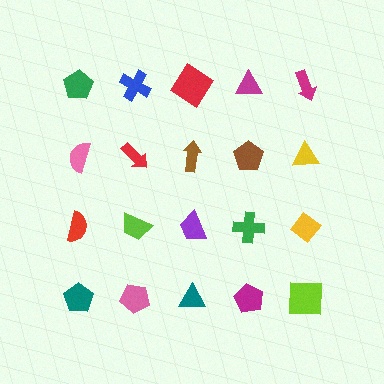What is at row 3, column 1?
A red semicircle.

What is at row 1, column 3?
A red diamond.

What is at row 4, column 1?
A teal pentagon.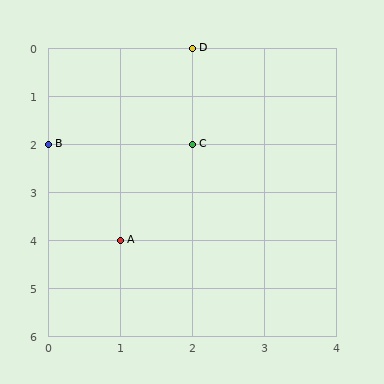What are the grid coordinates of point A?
Point A is at grid coordinates (1, 4).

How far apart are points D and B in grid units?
Points D and B are 2 columns and 2 rows apart (about 2.8 grid units diagonally).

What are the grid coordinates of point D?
Point D is at grid coordinates (2, 0).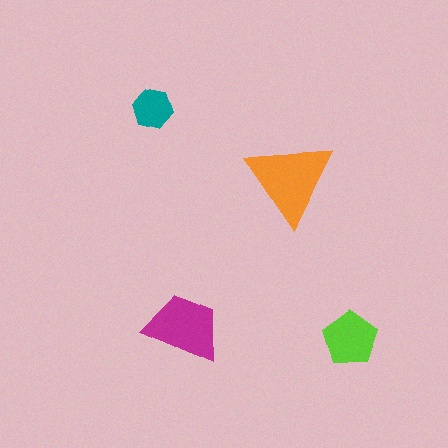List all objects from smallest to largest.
The teal hexagon, the lime pentagon, the magenta trapezoid, the orange triangle.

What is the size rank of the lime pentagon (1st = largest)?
3rd.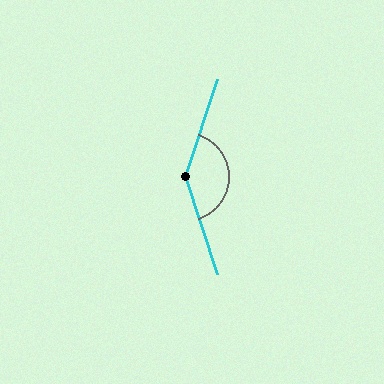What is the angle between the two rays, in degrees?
Approximately 143 degrees.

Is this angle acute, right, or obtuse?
It is obtuse.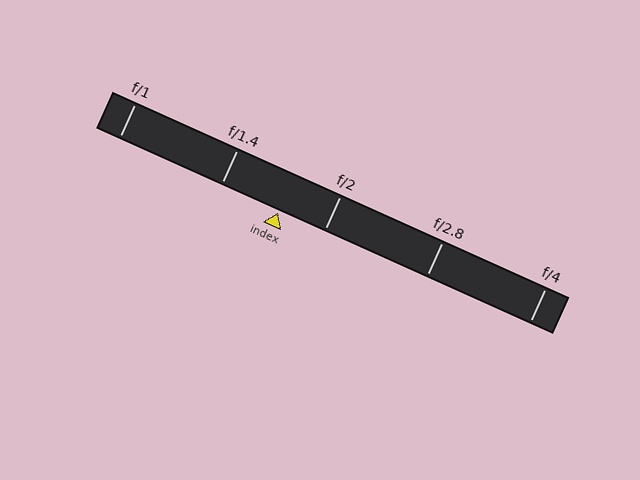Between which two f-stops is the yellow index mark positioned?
The index mark is between f/1.4 and f/2.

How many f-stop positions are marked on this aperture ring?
There are 5 f-stop positions marked.